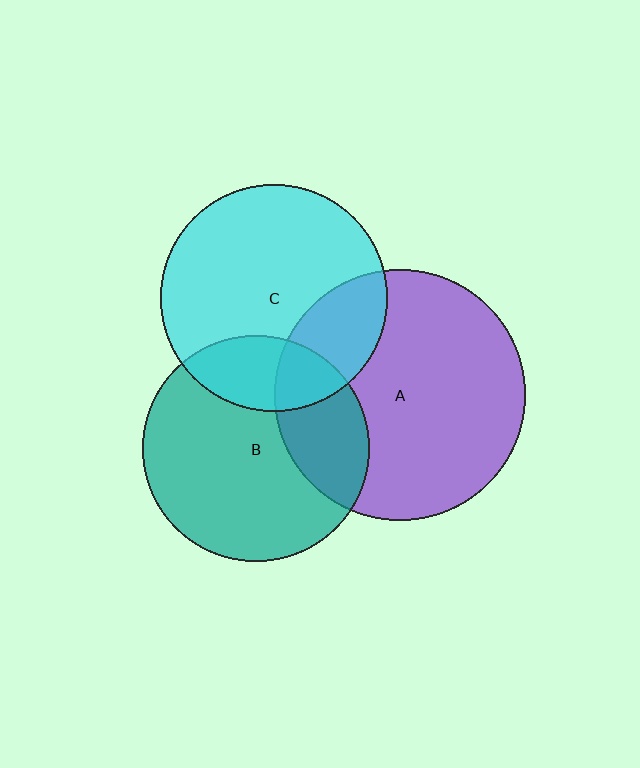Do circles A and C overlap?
Yes.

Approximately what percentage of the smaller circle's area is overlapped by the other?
Approximately 25%.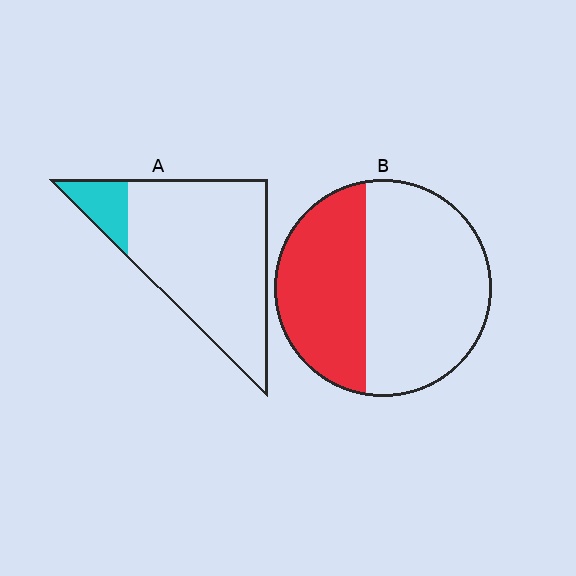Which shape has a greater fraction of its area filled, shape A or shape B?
Shape B.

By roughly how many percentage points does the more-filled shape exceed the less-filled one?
By roughly 25 percentage points (B over A).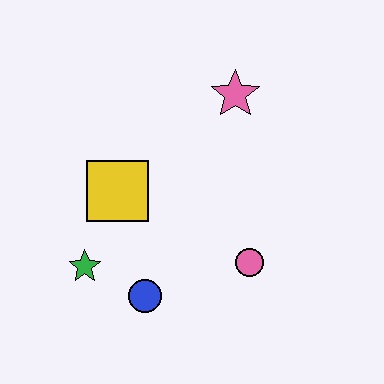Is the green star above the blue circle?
Yes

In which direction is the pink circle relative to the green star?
The pink circle is to the right of the green star.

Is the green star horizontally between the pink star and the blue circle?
No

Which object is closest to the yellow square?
The green star is closest to the yellow square.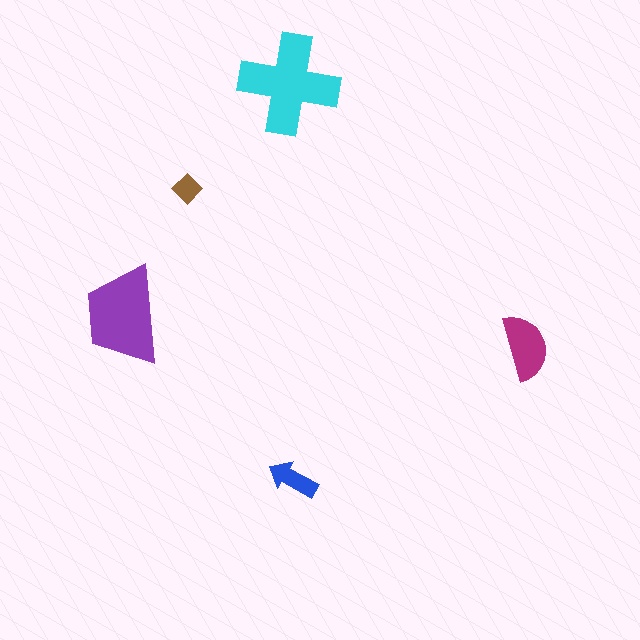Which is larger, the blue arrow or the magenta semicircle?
The magenta semicircle.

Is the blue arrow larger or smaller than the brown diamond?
Larger.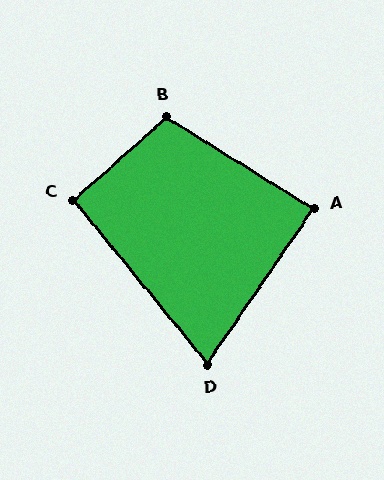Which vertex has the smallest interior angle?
D, at approximately 74 degrees.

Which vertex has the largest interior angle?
B, at approximately 106 degrees.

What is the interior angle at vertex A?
Approximately 88 degrees (approximately right).